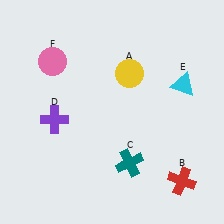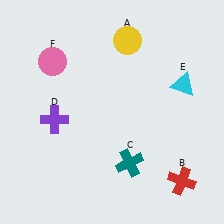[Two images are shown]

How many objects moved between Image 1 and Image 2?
1 object moved between the two images.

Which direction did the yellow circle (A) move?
The yellow circle (A) moved up.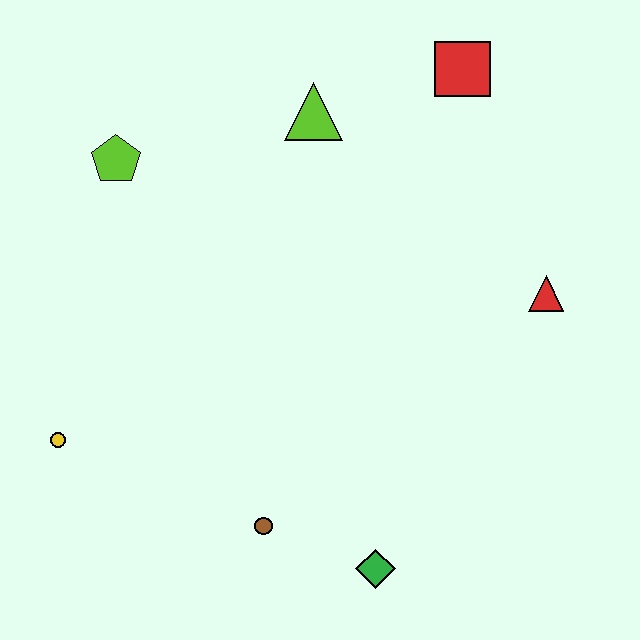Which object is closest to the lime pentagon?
The lime triangle is closest to the lime pentagon.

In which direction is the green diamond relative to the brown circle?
The green diamond is to the right of the brown circle.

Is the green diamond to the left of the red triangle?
Yes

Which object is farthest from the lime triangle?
The green diamond is farthest from the lime triangle.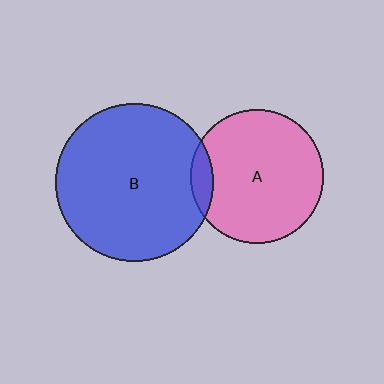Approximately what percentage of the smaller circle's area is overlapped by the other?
Approximately 10%.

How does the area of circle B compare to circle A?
Approximately 1.4 times.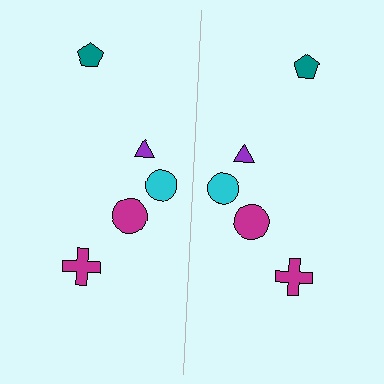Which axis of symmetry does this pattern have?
The pattern has a vertical axis of symmetry running through the center of the image.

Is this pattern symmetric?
Yes, this pattern has bilateral (reflection) symmetry.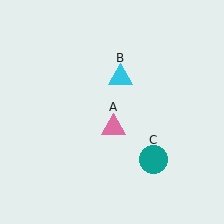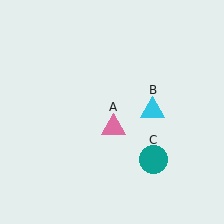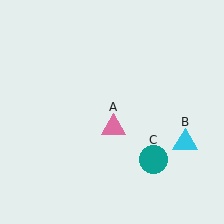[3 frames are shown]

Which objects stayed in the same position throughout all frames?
Pink triangle (object A) and teal circle (object C) remained stationary.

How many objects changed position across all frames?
1 object changed position: cyan triangle (object B).